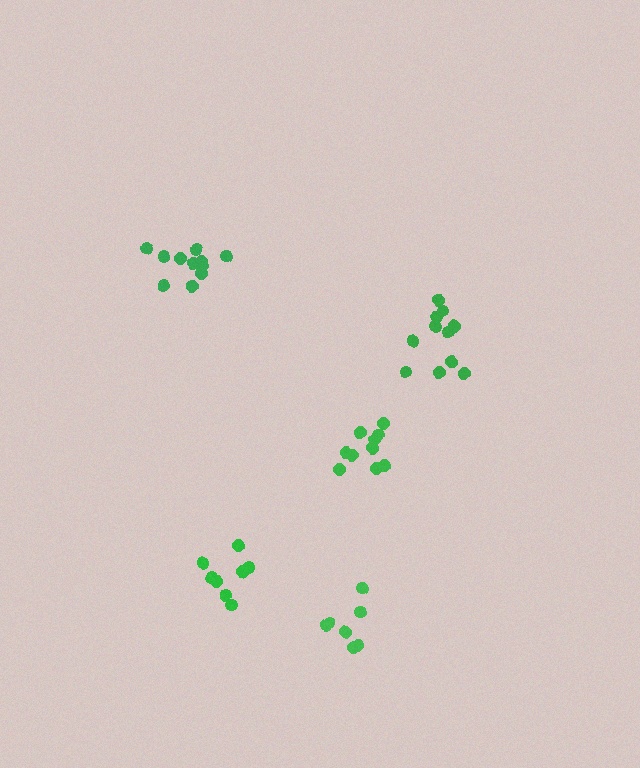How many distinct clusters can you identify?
There are 5 distinct clusters.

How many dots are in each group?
Group 1: 11 dots, Group 2: 11 dots, Group 3: 10 dots, Group 4: 8 dots, Group 5: 7 dots (47 total).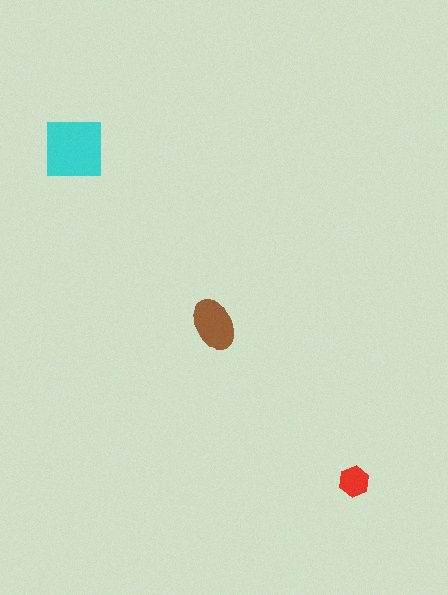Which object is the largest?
The cyan square.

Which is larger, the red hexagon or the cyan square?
The cyan square.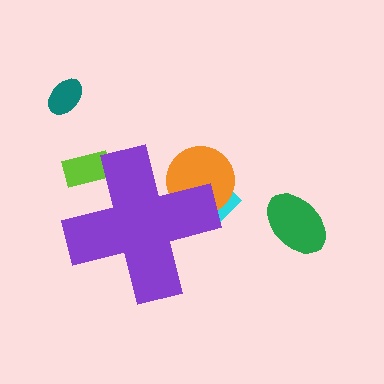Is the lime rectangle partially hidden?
Yes, the lime rectangle is partially hidden behind the purple cross.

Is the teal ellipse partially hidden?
No, the teal ellipse is fully visible.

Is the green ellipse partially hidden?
No, the green ellipse is fully visible.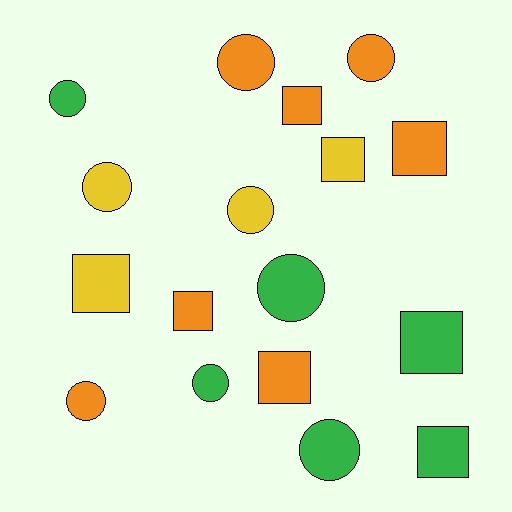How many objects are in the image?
There are 17 objects.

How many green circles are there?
There are 4 green circles.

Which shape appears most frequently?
Circle, with 9 objects.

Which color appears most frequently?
Orange, with 7 objects.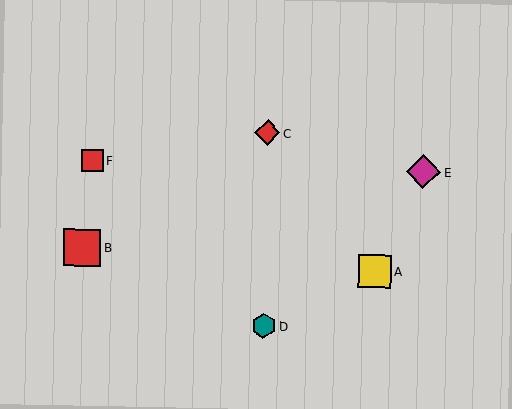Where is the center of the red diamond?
The center of the red diamond is at (267, 133).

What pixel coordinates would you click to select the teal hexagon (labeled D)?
Click at (263, 326) to select the teal hexagon D.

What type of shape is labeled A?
Shape A is a yellow square.